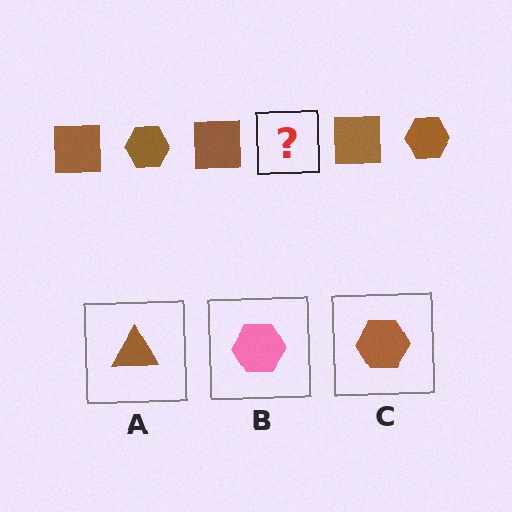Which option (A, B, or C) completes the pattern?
C.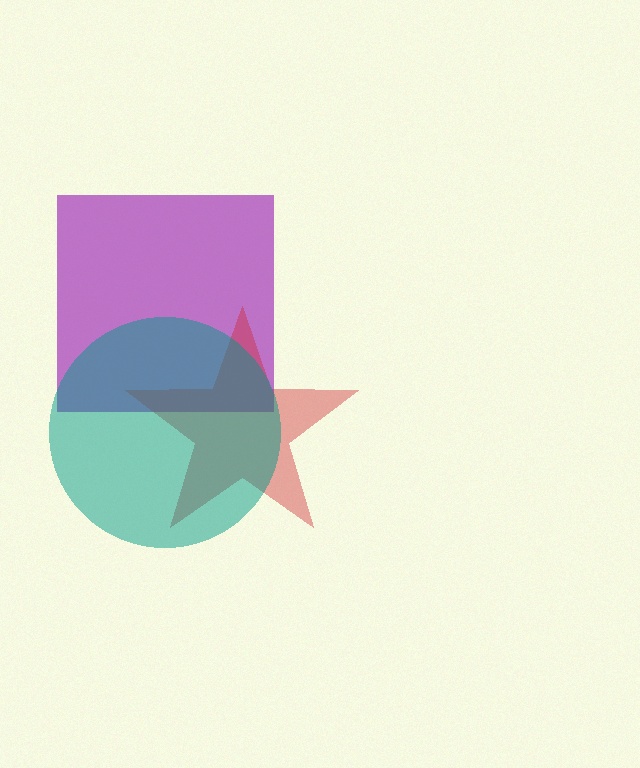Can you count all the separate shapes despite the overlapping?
Yes, there are 3 separate shapes.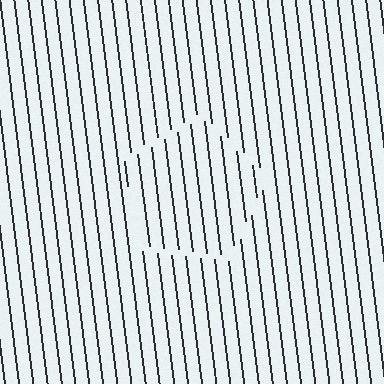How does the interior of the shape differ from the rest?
The interior of the shape contains the same grating, shifted by half a period — the contour is defined by the phase discontinuity where line-ends from the inner and outer gratings abut.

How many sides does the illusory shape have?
5 sides — the line-ends trace a pentagon.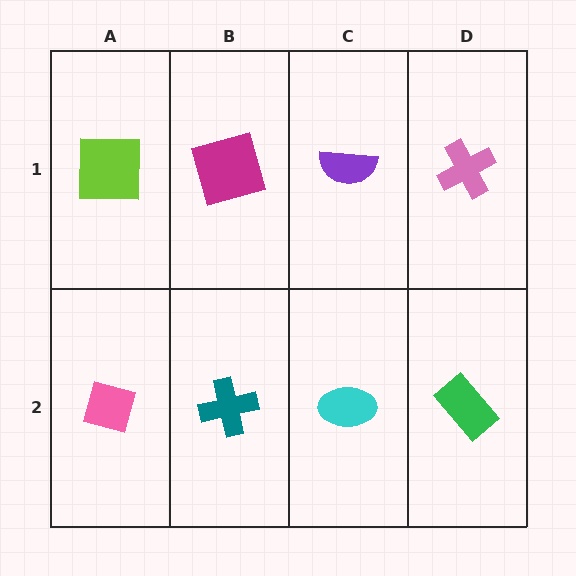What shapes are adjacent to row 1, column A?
A pink square (row 2, column A), a magenta square (row 1, column B).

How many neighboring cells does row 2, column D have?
2.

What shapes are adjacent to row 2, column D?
A pink cross (row 1, column D), a cyan ellipse (row 2, column C).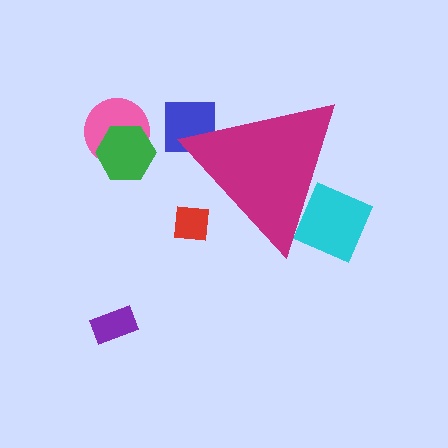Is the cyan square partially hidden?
Yes, the cyan square is partially hidden behind the magenta triangle.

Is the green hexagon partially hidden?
No, the green hexagon is fully visible.